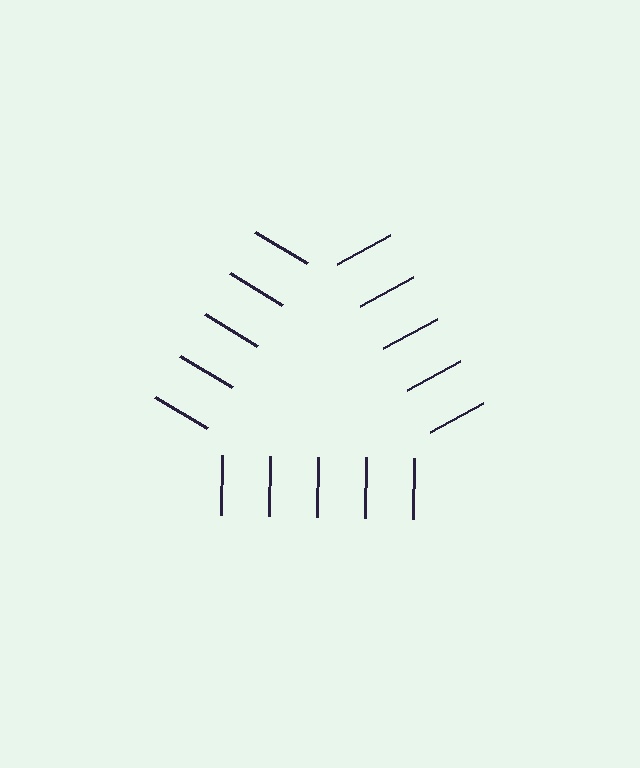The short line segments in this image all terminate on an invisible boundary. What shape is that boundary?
An illusory triangle — the line segments terminate on its edges but no continuous stroke is drawn.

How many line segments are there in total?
15 — 5 along each of the 3 edges.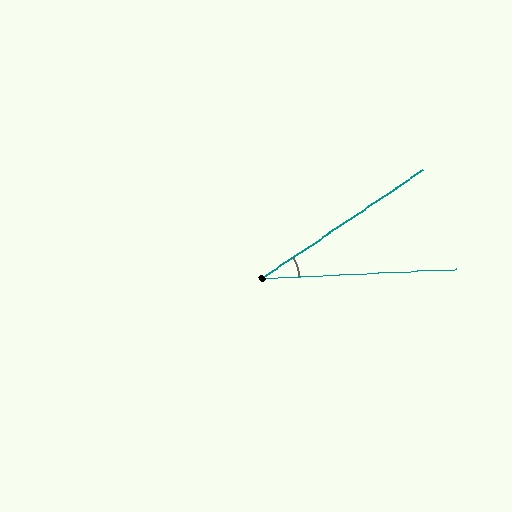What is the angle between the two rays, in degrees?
Approximately 31 degrees.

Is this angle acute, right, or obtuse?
It is acute.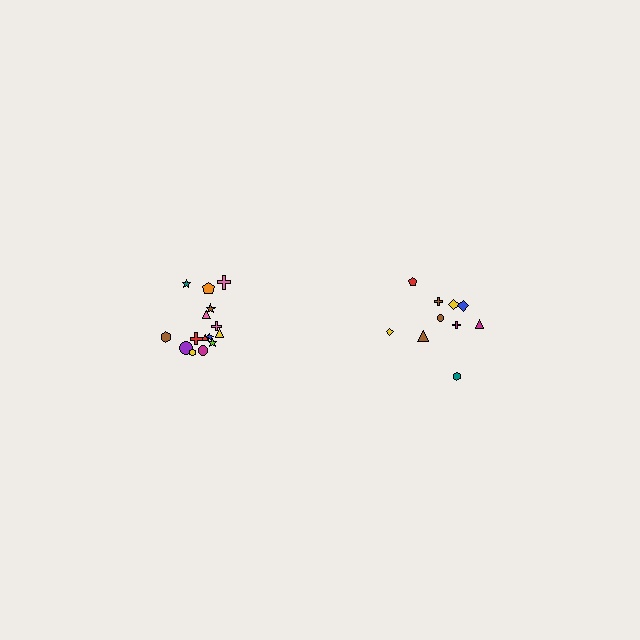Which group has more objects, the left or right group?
The left group.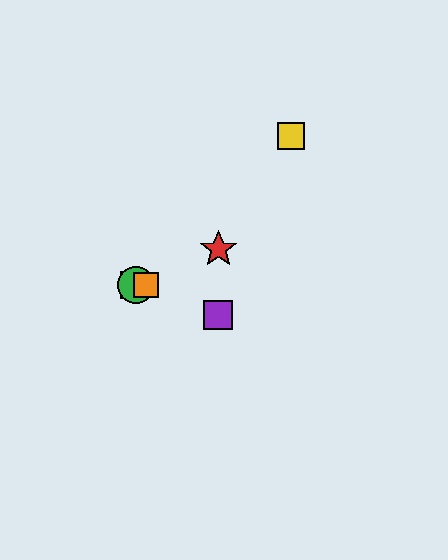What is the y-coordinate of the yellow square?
The yellow square is at y≈136.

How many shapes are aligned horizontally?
3 shapes (the blue square, the green circle, the orange square) are aligned horizontally.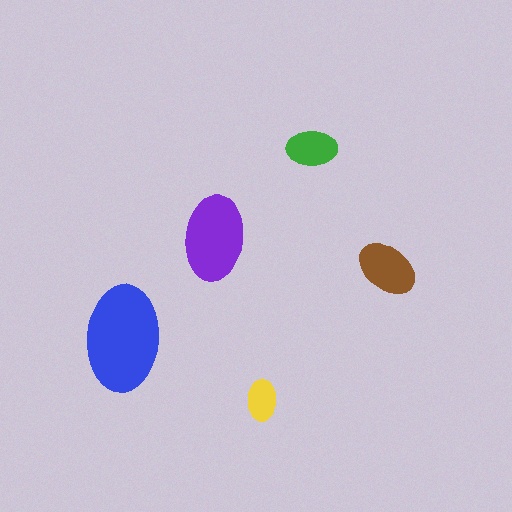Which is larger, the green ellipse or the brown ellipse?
The brown one.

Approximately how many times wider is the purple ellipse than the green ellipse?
About 1.5 times wider.